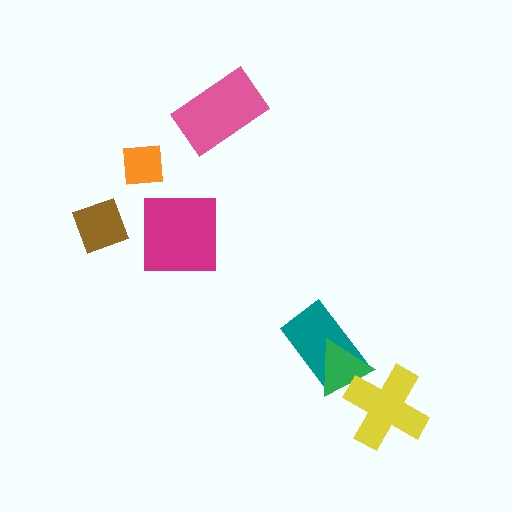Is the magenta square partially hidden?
No, no other shape covers it.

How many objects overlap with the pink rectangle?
0 objects overlap with the pink rectangle.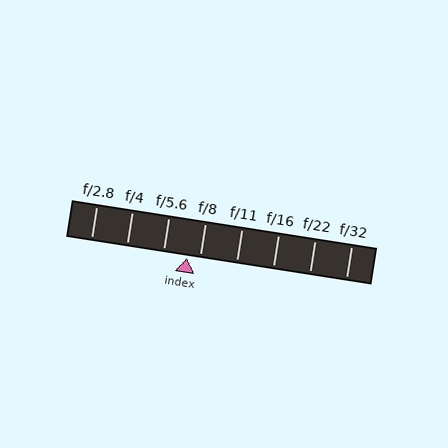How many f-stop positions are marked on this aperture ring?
There are 8 f-stop positions marked.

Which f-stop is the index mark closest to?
The index mark is closest to f/8.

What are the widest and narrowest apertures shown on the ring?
The widest aperture shown is f/2.8 and the narrowest is f/32.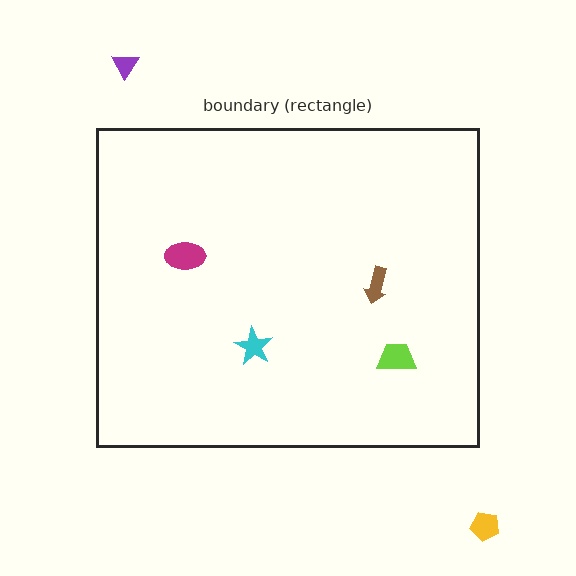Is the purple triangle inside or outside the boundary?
Outside.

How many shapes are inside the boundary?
4 inside, 2 outside.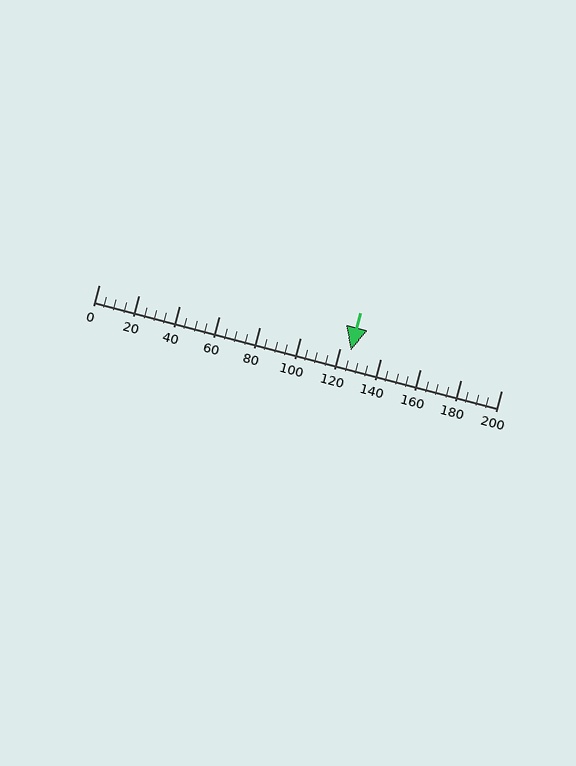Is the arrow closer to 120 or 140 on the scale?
The arrow is closer to 120.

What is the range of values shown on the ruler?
The ruler shows values from 0 to 200.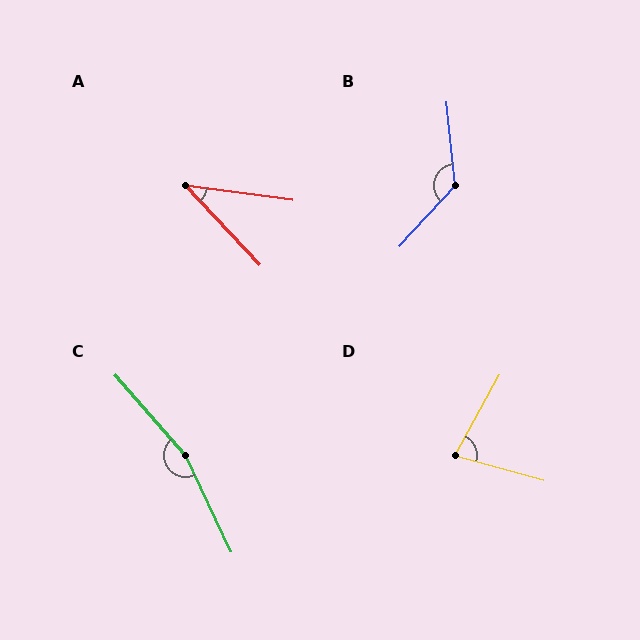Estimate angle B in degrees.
Approximately 132 degrees.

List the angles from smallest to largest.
A (39°), D (77°), B (132°), C (164°).